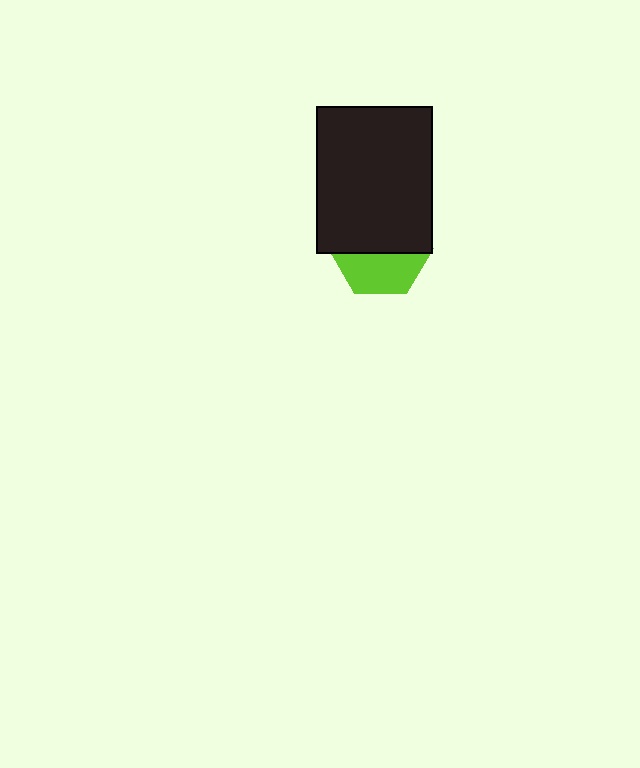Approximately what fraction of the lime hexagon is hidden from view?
Roughly 58% of the lime hexagon is hidden behind the black rectangle.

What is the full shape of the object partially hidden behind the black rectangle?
The partially hidden object is a lime hexagon.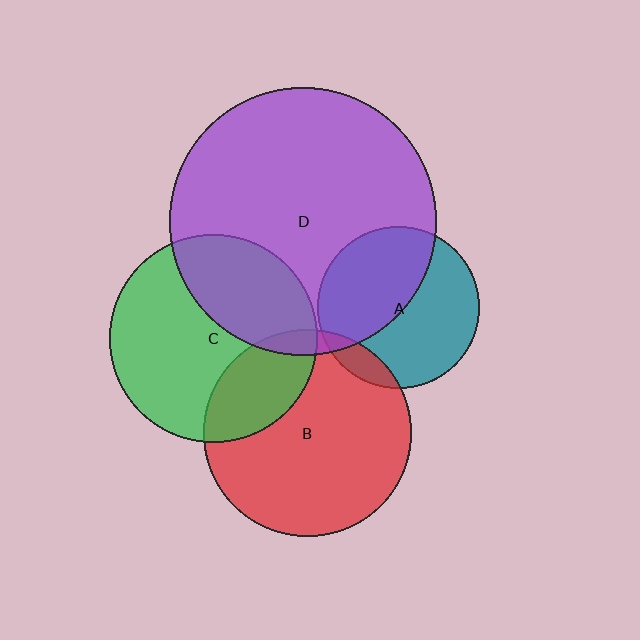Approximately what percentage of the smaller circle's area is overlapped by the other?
Approximately 35%.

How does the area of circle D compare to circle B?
Approximately 1.7 times.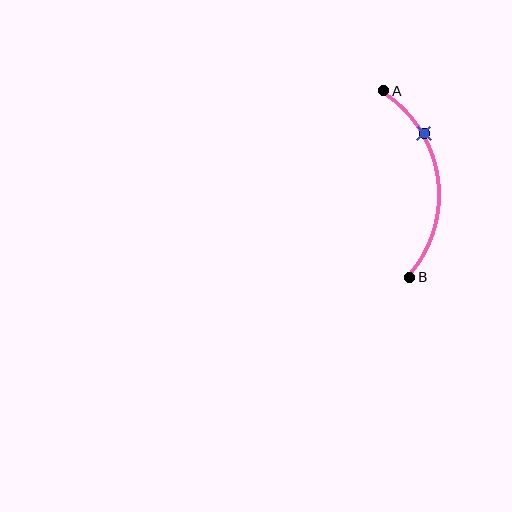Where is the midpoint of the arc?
The arc midpoint is the point on the curve farthest from the straight line joining A and B. It sits to the right of that line.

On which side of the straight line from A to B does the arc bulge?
The arc bulges to the right of the straight line connecting A and B.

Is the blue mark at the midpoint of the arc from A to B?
No. The blue mark lies on the arc but is closer to endpoint A. The arc midpoint would be at the point on the curve equidistant along the arc from both A and B.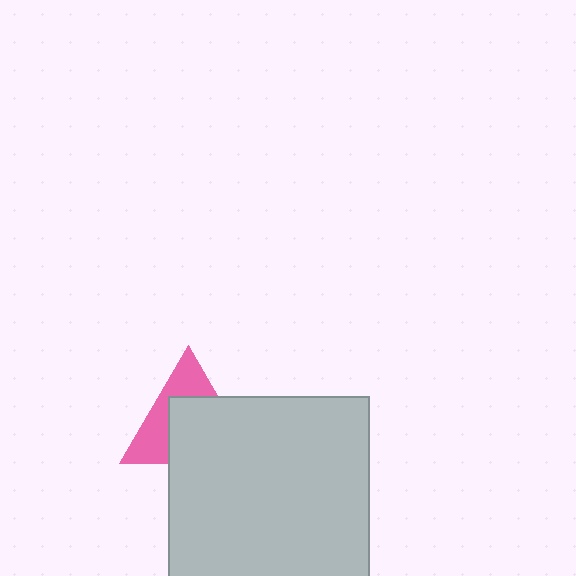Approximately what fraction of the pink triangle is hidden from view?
Roughly 58% of the pink triangle is hidden behind the light gray square.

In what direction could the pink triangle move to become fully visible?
The pink triangle could move up. That would shift it out from behind the light gray square entirely.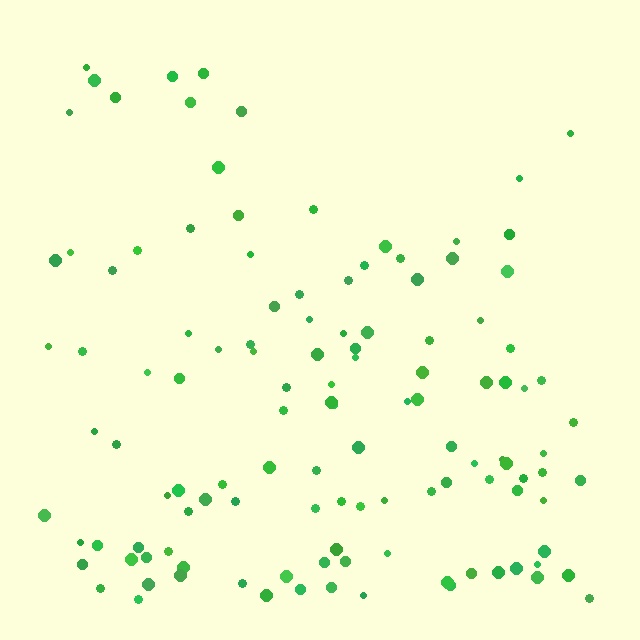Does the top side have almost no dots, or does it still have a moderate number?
Still a moderate number, just noticeably fewer than the bottom.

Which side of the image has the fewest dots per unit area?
The top.